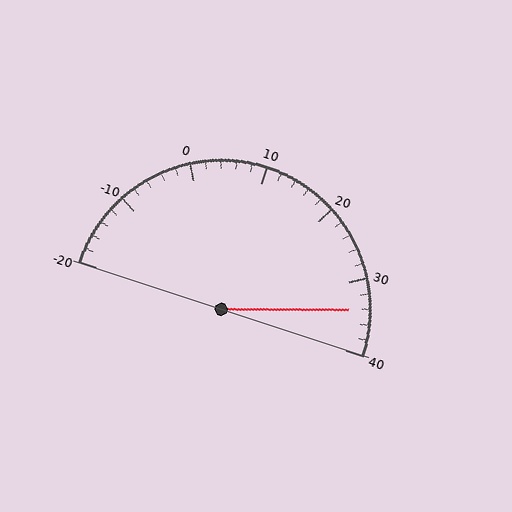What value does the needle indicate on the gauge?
The needle indicates approximately 34.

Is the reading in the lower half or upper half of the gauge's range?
The reading is in the upper half of the range (-20 to 40).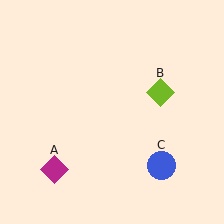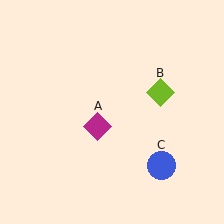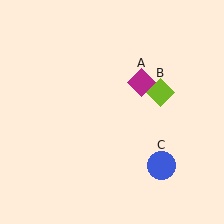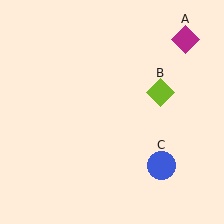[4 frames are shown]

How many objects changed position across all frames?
1 object changed position: magenta diamond (object A).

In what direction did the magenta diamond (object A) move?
The magenta diamond (object A) moved up and to the right.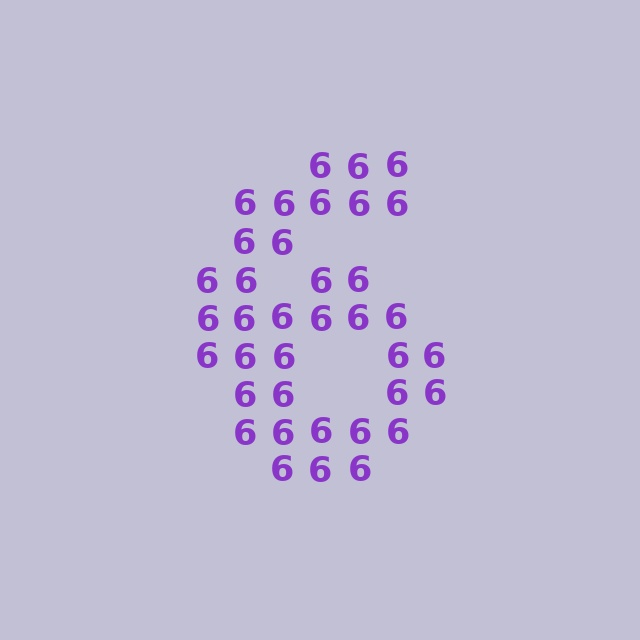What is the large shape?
The large shape is the digit 6.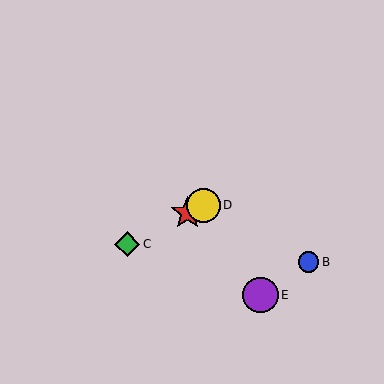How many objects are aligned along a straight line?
3 objects (A, C, D) are aligned along a straight line.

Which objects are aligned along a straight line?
Objects A, C, D are aligned along a straight line.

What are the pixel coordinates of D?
Object D is at (203, 205).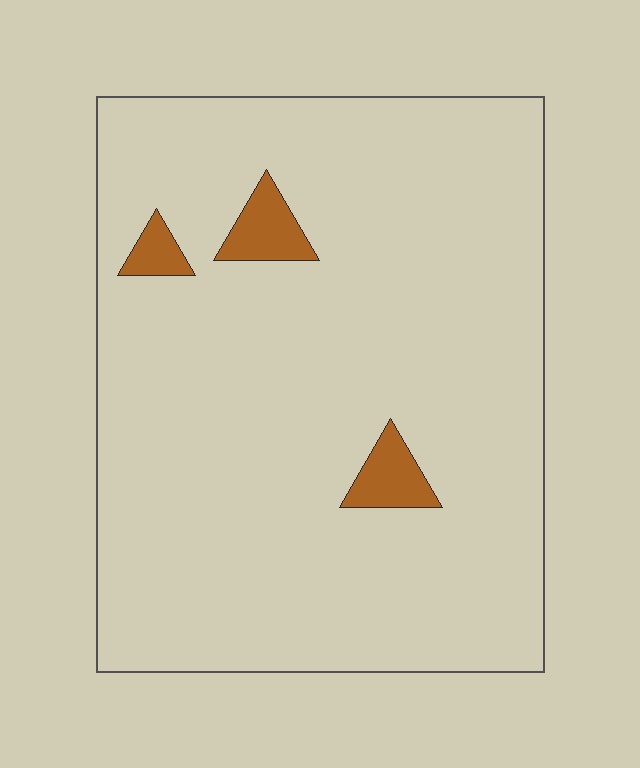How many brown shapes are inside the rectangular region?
3.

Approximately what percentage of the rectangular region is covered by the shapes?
Approximately 5%.